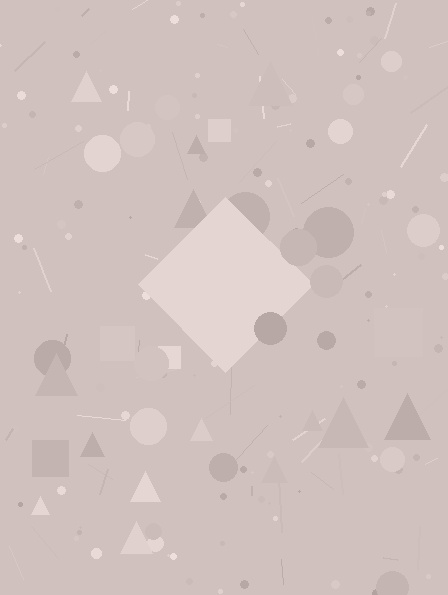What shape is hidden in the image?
A diamond is hidden in the image.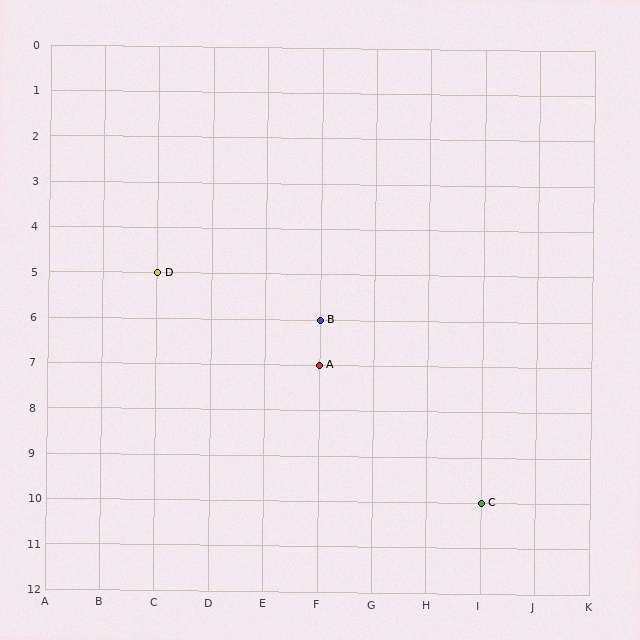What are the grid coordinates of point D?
Point D is at grid coordinates (C, 5).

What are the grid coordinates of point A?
Point A is at grid coordinates (F, 7).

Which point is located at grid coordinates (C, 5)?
Point D is at (C, 5).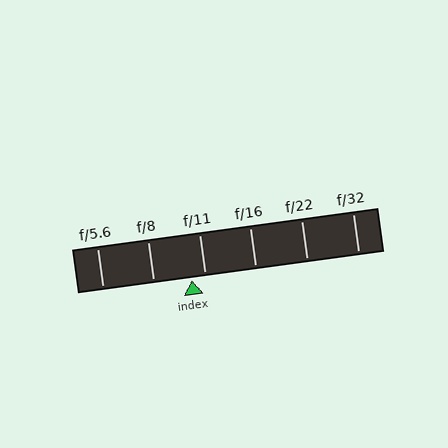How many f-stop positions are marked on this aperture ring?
There are 6 f-stop positions marked.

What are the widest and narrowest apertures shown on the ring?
The widest aperture shown is f/5.6 and the narrowest is f/32.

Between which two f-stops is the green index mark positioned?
The index mark is between f/8 and f/11.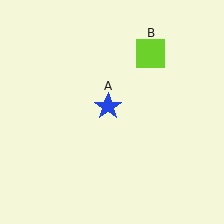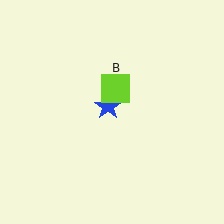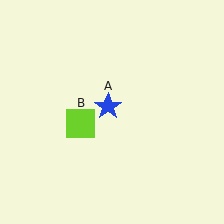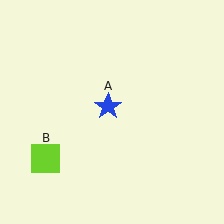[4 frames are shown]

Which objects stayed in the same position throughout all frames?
Blue star (object A) remained stationary.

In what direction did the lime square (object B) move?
The lime square (object B) moved down and to the left.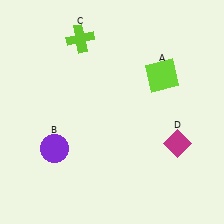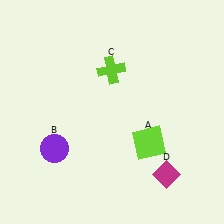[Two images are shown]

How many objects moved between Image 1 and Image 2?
3 objects moved between the two images.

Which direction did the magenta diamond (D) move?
The magenta diamond (D) moved down.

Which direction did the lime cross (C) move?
The lime cross (C) moved down.